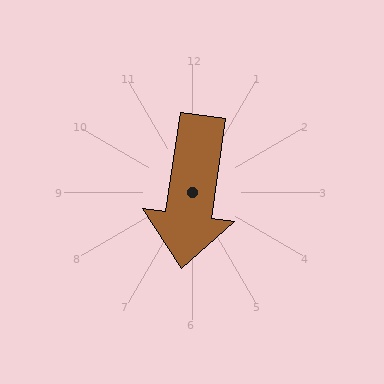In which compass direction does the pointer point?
South.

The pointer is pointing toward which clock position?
Roughly 6 o'clock.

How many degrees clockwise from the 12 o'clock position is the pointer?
Approximately 188 degrees.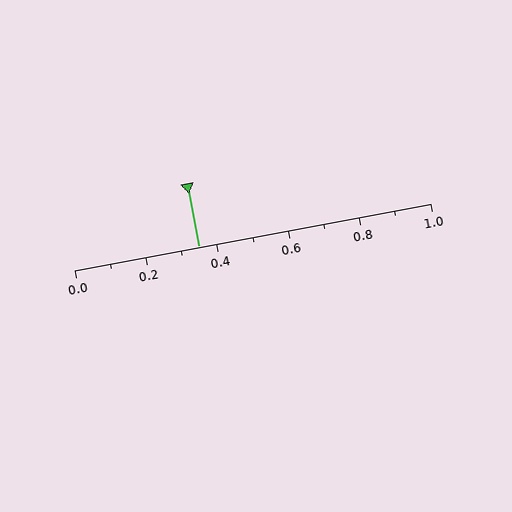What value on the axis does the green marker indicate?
The marker indicates approximately 0.35.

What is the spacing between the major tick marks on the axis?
The major ticks are spaced 0.2 apart.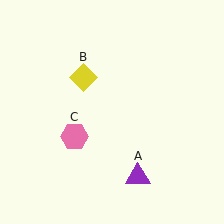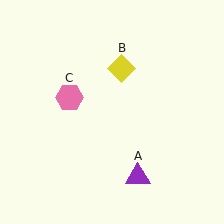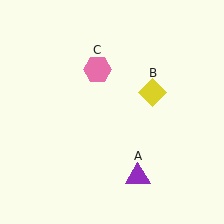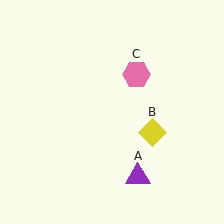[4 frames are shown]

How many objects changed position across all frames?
2 objects changed position: yellow diamond (object B), pink hexagon (object C).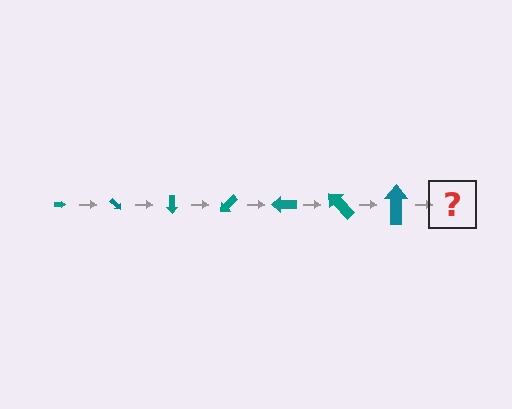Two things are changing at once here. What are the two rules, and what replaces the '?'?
The two rules are that the arrow grows larger each step and it rotates 45 degrees each step. The '?' should be an arrow, larger than the previous one and rotated 315 degrees from the start.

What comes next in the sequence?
The next element should be an arrow, larger than the previous one and rotated 315 degrees from the start.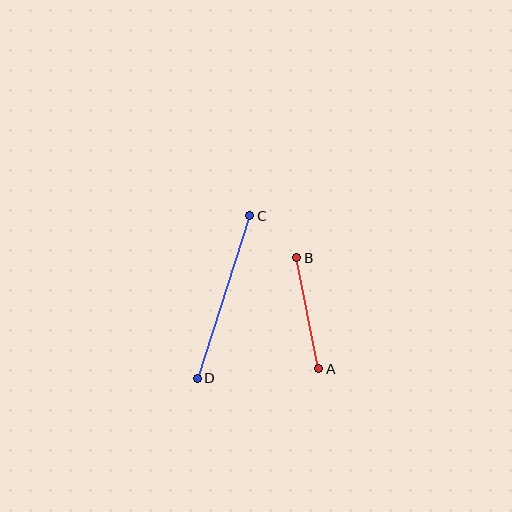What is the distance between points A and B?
The distance is approximately 113 pixels.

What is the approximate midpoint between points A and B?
The midpoint is at approximately (308, 313) pixels.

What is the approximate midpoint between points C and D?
The midpoint is at approximately (224, 297) pixels.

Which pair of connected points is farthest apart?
Points C and D are farthest apart.